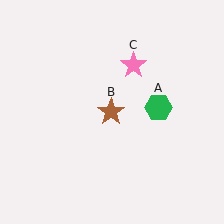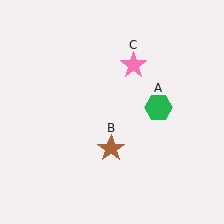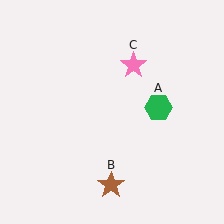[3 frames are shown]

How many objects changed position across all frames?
1 object changed position: brown star (object B).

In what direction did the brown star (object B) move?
The brown star (object B) moved down.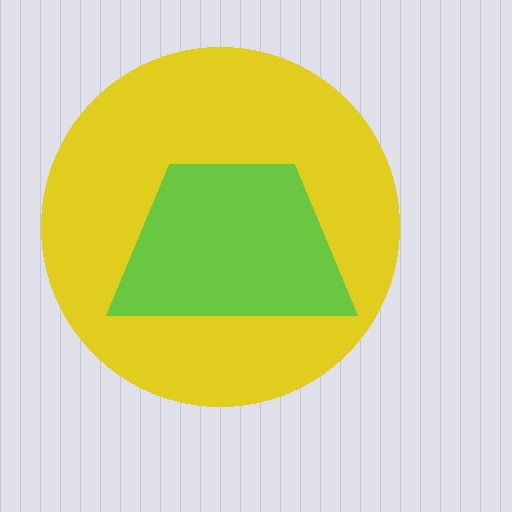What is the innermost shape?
The lime trapezoid.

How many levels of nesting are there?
2.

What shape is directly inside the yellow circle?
The lime trapezoid.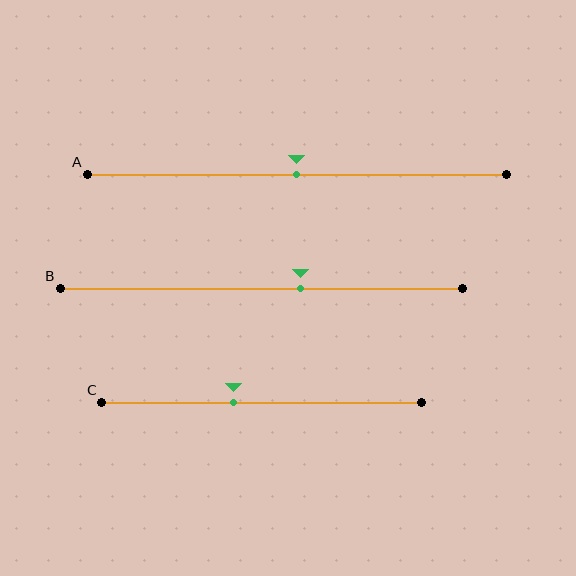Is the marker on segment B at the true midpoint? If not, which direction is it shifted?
No, the marker on segment B is shifted to the right by about 10% of the segment length.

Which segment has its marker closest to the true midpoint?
Segment A has its marker closest to the true midpoint.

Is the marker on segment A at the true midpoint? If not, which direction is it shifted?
Yes, the marker on segment A is at the true midpoint.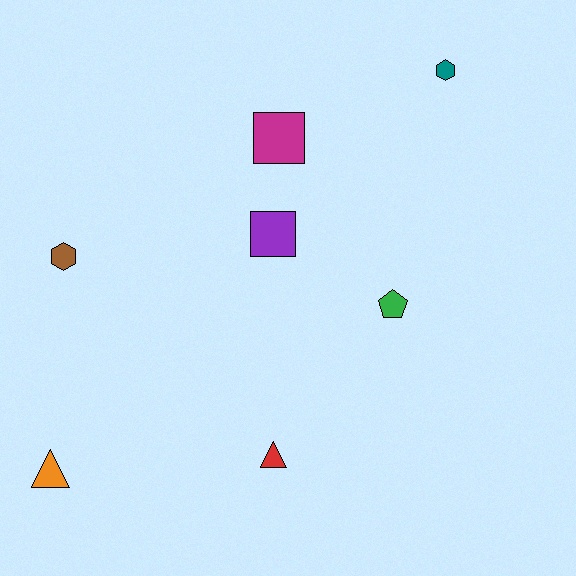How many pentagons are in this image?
There is 1 pentagon.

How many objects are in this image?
There are 7 objects.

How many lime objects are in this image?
There are no lime objects.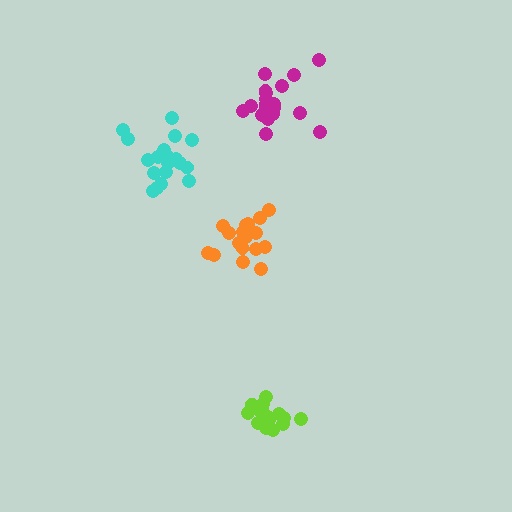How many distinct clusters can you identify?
There are 4 distinct clusters.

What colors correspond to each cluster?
The clusters are colored: orange, magenta, lime, cyan.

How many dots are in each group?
Group 1: 17 dots, Group 2: 19 dots, Group 3: 16 dots, Group 4: 19 dots (71 total).